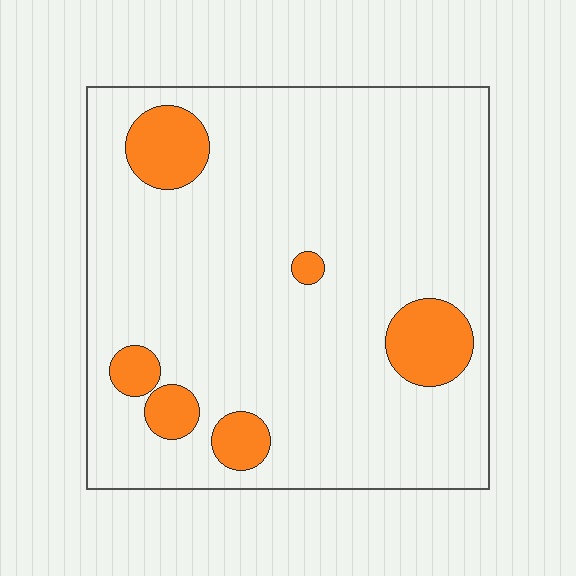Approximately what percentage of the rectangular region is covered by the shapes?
Approximately 10%.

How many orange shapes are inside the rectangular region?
6.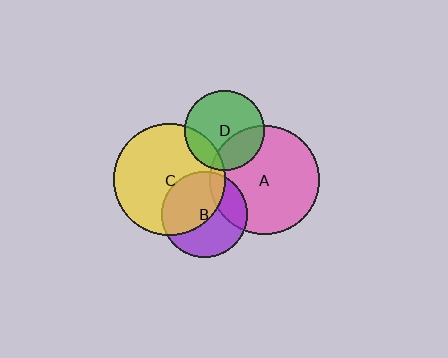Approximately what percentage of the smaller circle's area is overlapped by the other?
Approximately 25%.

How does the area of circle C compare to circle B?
Approximately 1.7 times.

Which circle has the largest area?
Circle C (yellow).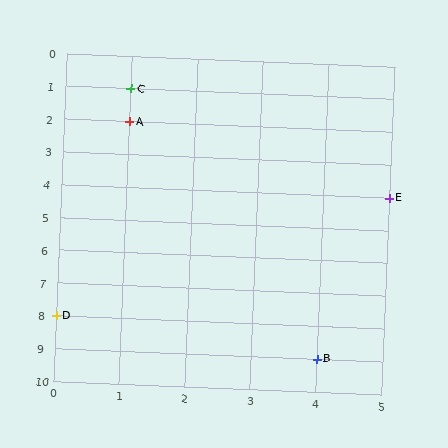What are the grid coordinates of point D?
Point D is at grid coordinates (0, 8).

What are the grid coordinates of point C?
Point C is at grid coordinates (1, 1).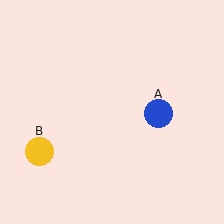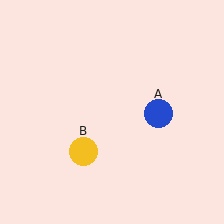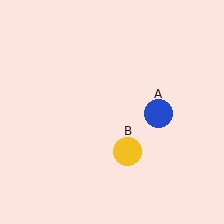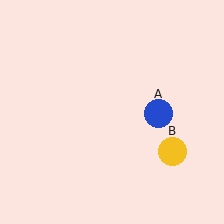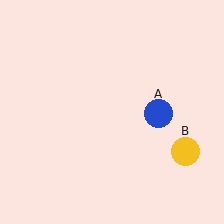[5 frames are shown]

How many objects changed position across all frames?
1 object changed position: yellow circle (object B).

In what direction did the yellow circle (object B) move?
The yellow circle (object B) moved right.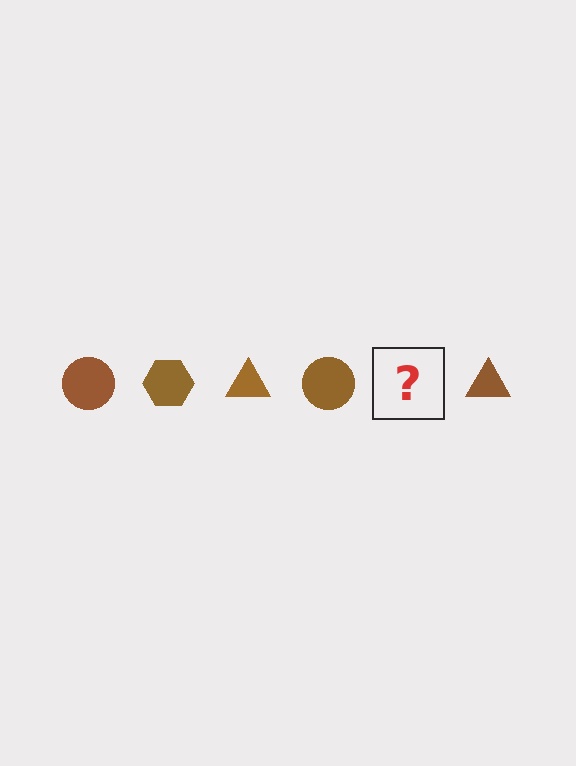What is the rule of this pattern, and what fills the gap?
The rule is that the pattern cycles through circle, hexagon, triangle shapes in brown. The gap should be filled with a brown hexagon.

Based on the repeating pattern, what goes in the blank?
The blank should be a brown hexagon.